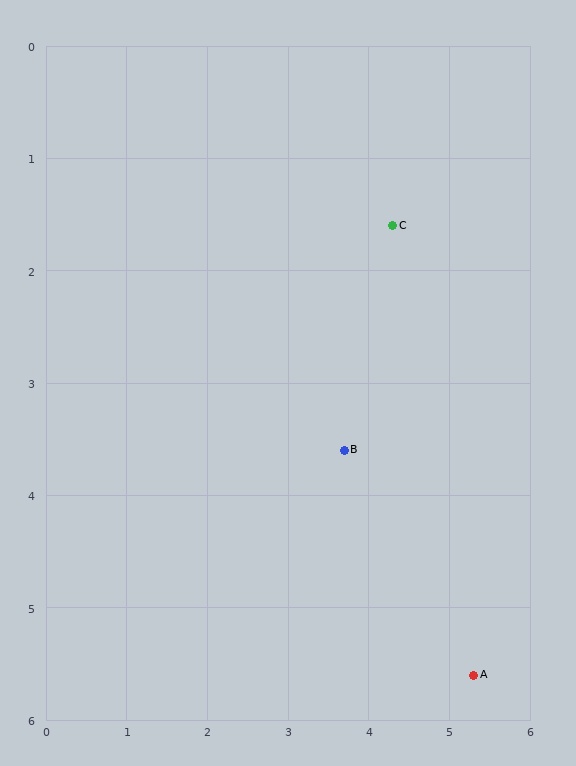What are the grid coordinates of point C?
Point C is at approximately (4.3, 1.6).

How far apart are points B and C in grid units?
Points B and C are about 2.1 grid units apart.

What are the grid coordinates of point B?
Point B is at approximately (3.7, 3.6).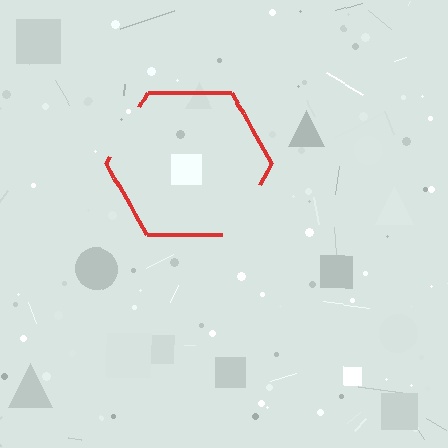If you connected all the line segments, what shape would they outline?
They would outline a hexagon.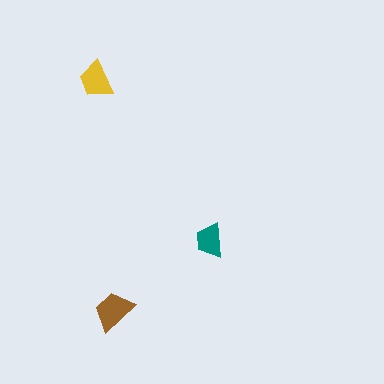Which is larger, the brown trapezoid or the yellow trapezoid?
The brown one.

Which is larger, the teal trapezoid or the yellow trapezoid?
The yellow one.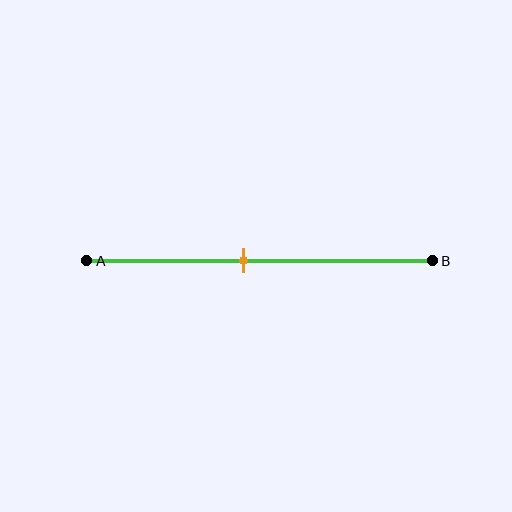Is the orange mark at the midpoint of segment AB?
No, the mark is at about 45% from A, not at the 50% midpoint.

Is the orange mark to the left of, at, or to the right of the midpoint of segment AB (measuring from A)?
The orange mark is to the left of the midpoint of segment AB.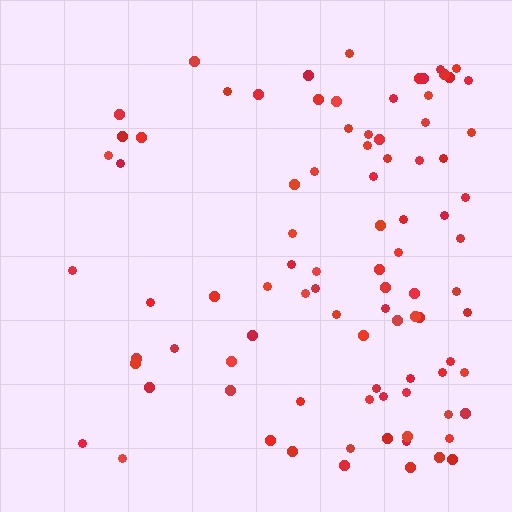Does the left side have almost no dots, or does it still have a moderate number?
Still a moderate number, just noticeably fewer than the right.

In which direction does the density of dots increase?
From left to right, with the right side densest.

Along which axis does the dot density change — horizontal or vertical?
Horizontal.